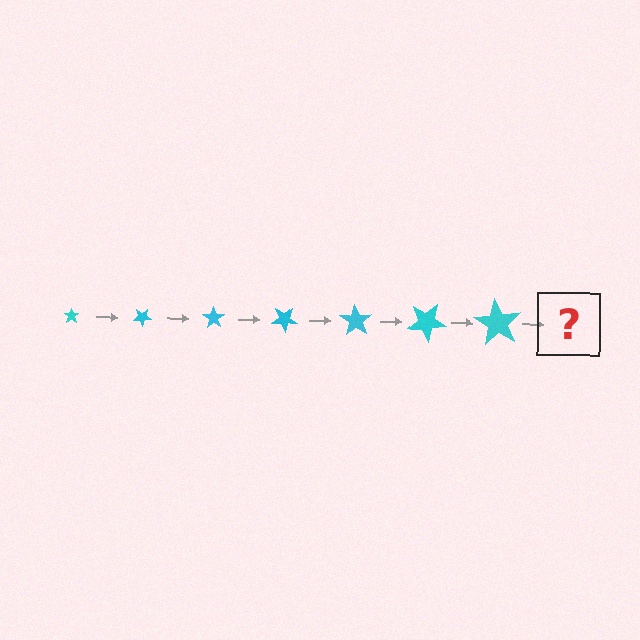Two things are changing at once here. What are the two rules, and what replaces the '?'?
The two rules are that the star grows larger each step and it rotates 35 degrees each step. The '?' should be a star, larger than the previous one and rotated 245 degrees from the start.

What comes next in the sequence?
The next element should be a star, larger than the previous one and rotated 245 degrees from the start.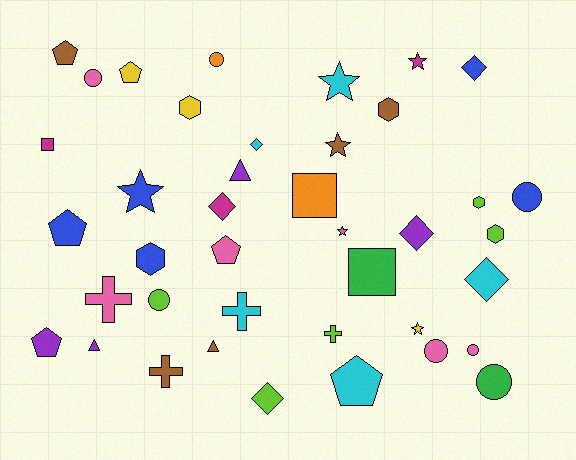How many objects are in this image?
There are 40 objects.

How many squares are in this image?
There are 3 squares.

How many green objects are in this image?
There are 2 green objects.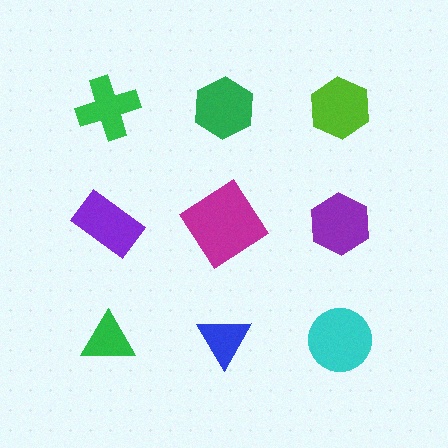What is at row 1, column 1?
A green cross.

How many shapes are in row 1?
3 shapes.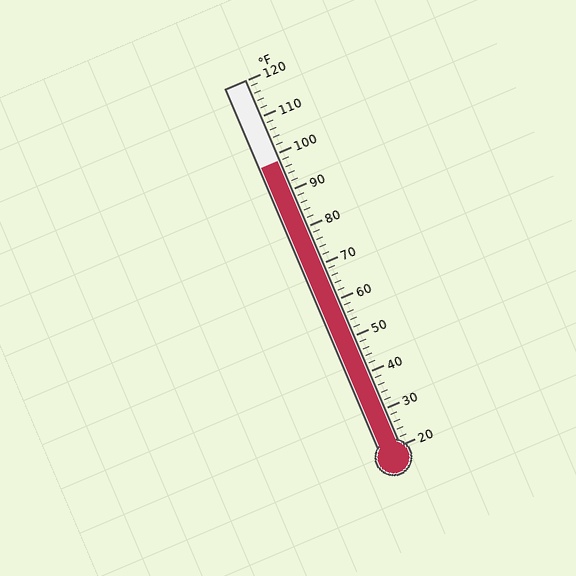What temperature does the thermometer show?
The thermometer shows approximately 98°F.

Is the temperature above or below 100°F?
The temperature is below 100°F.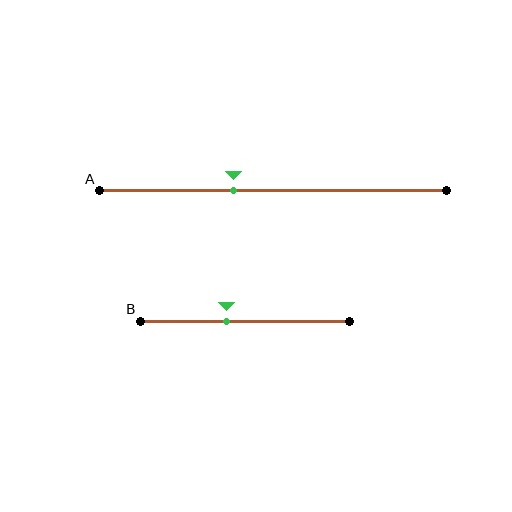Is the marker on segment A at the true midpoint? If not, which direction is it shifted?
No, the marker on segment A is shifted to the left by about 11% of the segment length.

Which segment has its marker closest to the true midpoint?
Segment B has its marker closest to the true midpoint.